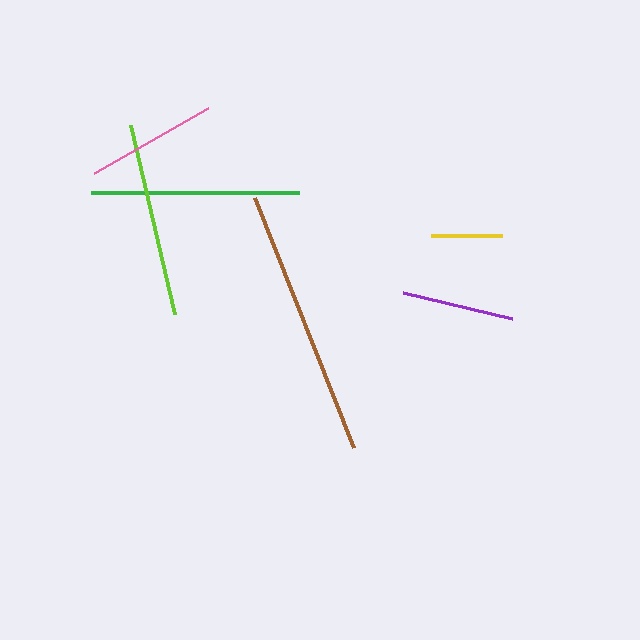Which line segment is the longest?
The brown line is the longest at approximately 269 pixels.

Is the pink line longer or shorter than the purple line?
The pink line is longer than the purple line.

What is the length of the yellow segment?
The yellow segment is approximately 70 pixels long.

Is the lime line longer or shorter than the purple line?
The lime line is longer than the purple line.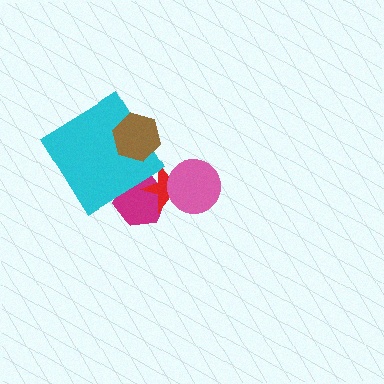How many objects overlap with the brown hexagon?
1 object overlaps with the brown hexagon.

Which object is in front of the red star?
The pink circle is in front of the red star.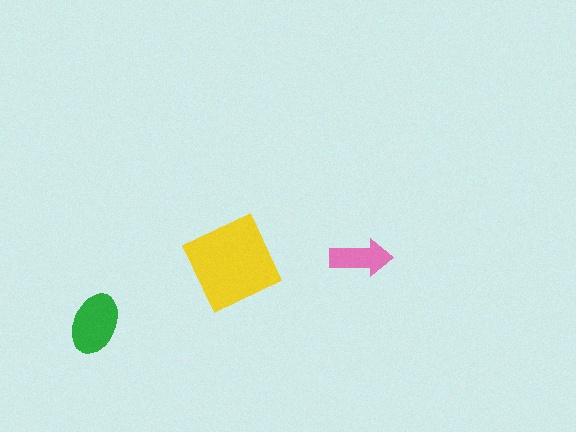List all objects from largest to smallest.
The yellow diamond, the green ellipse, the pink arrow.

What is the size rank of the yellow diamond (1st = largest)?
1st.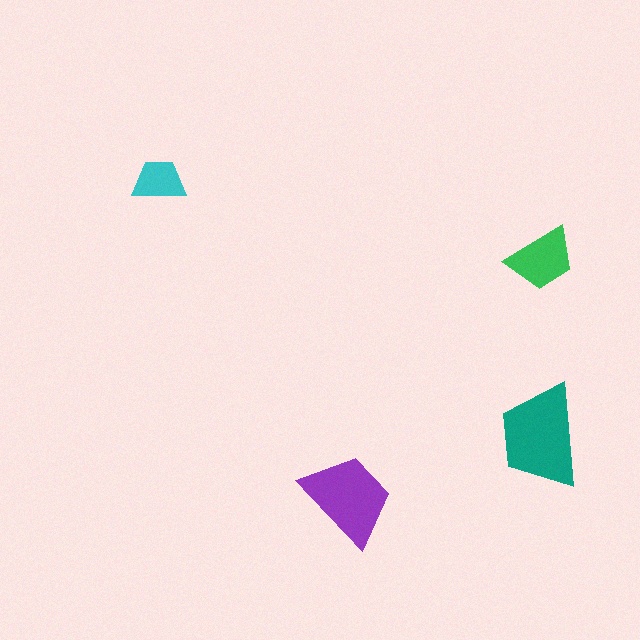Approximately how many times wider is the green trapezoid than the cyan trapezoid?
About 1.5 times wider.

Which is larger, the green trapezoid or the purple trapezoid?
The purple one.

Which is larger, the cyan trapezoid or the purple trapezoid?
The purple one.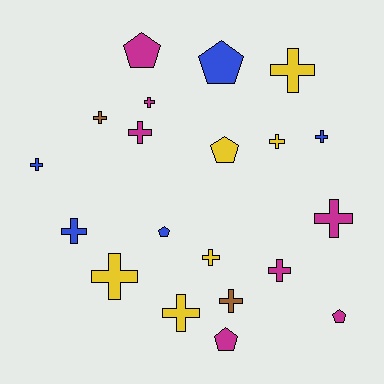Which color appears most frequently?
Magenta, with 7 objects.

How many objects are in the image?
There are 20 objects.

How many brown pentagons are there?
There are no brown pentagons.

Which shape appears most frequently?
Cross, with 14 objects.